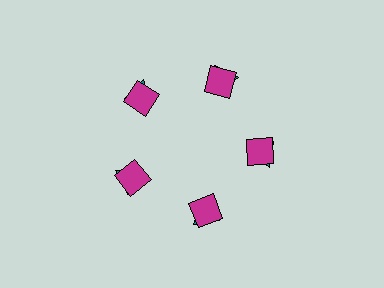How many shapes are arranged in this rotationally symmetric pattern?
There are 10 shapes, arranged in 5 groups of 2.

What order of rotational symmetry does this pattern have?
This pattern has 5-fold rotational symmetry.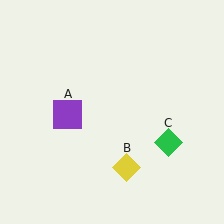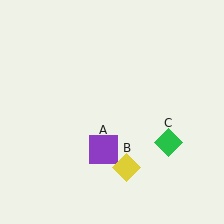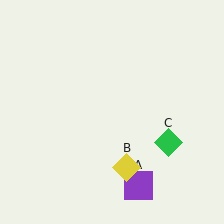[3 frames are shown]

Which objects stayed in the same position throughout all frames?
Yellow diamond (object B) and green diamond (object C) remained stationary.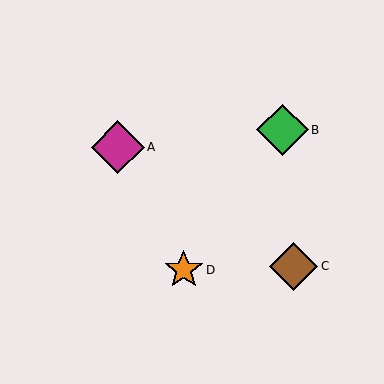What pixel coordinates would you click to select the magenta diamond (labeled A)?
Click at (118, 147) to select the magenta diamond A.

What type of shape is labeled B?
Shape B is a green diamond.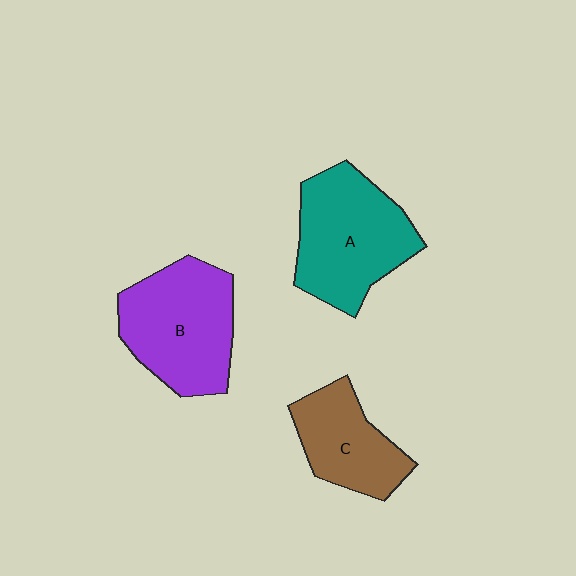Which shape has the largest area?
Shape A (teal).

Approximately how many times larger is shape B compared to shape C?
Approximately 1.5 times.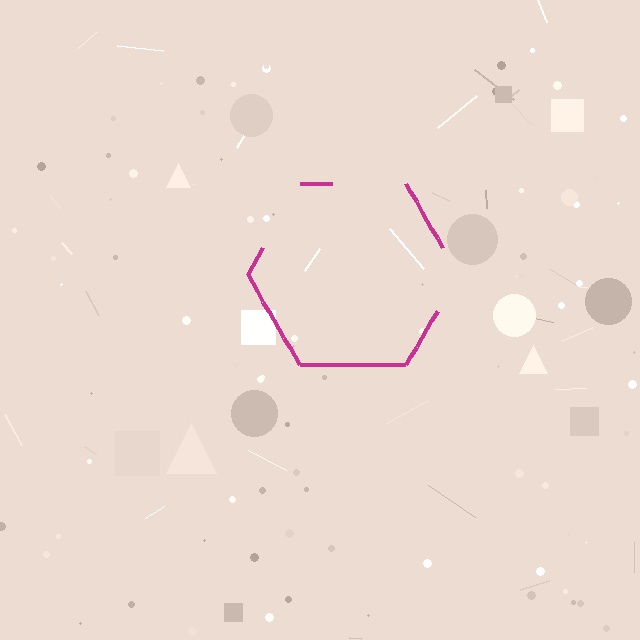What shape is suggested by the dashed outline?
The dashed outline suggests a hexagon.